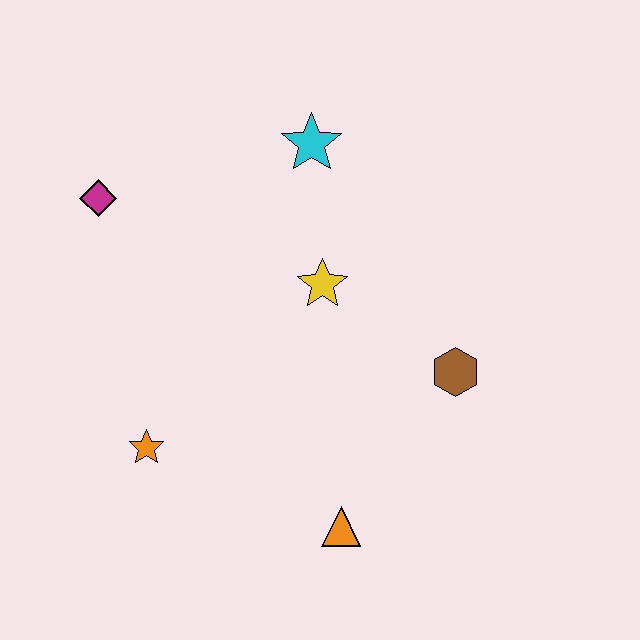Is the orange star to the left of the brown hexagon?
Yes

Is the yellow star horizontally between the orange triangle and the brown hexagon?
No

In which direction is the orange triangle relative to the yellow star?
The orange triangle is below the yellow star.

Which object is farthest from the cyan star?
The orange triangle is farthest from the cyan star.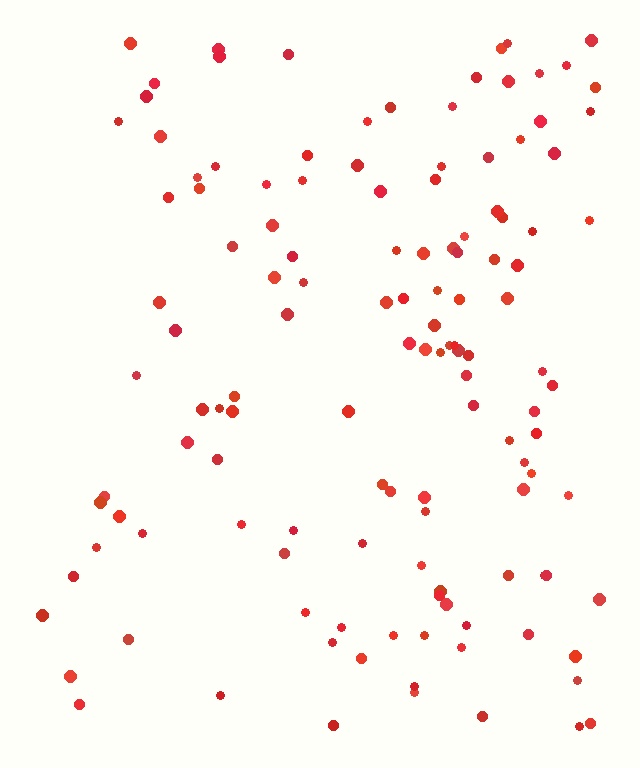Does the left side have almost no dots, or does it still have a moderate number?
Still a moderate number, just noticeably fewer than the right.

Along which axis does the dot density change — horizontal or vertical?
Horizontal.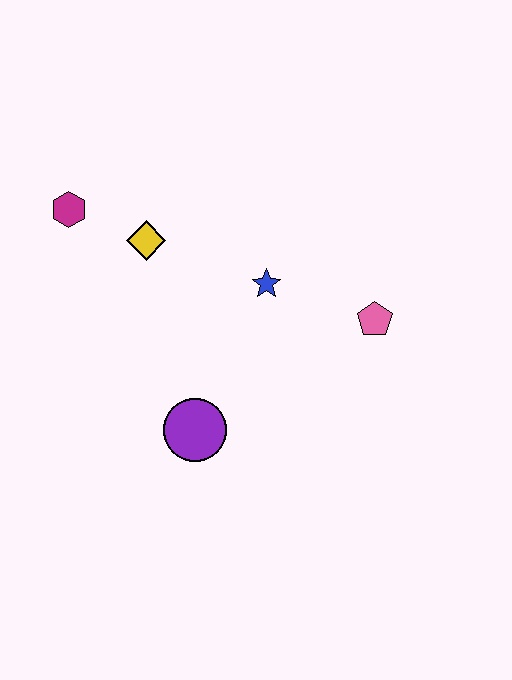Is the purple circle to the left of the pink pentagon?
Yes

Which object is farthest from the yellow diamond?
The pink pentagon is farthest from the yellow diamond.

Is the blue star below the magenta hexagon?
Yes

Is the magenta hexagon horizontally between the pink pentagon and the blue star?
No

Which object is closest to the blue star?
The pink pentagon is closest to the blue star.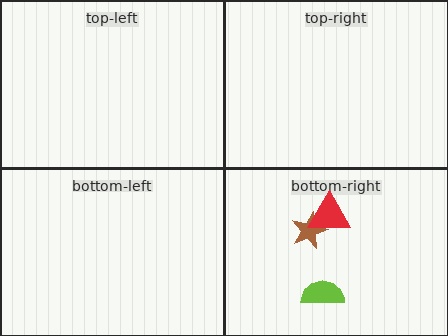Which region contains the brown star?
The bottom-right region.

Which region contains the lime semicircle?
The bottom-right region.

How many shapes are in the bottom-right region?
3.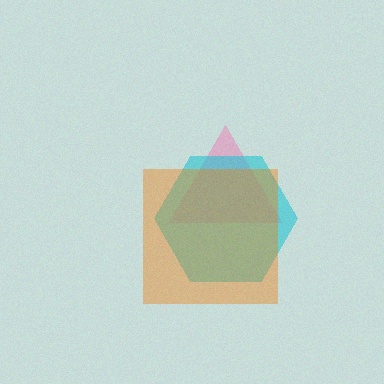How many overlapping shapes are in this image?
There are 3 overlapping shapes in the image.